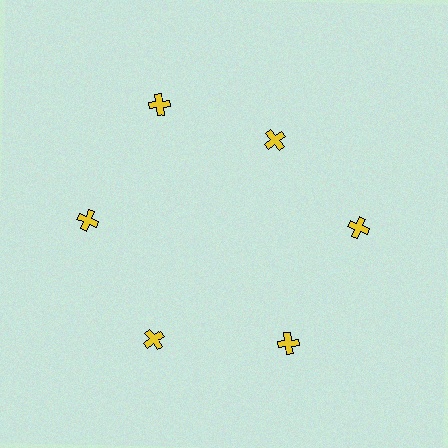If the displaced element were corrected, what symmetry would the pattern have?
It would have 6-fold rotational symmetry — the pattern would map onto itself every 60 degrees.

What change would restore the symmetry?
The symmetry would be restored by moving it outward, back onto the ring so that all 6 crosses sit at equal angles and equal distance from the center.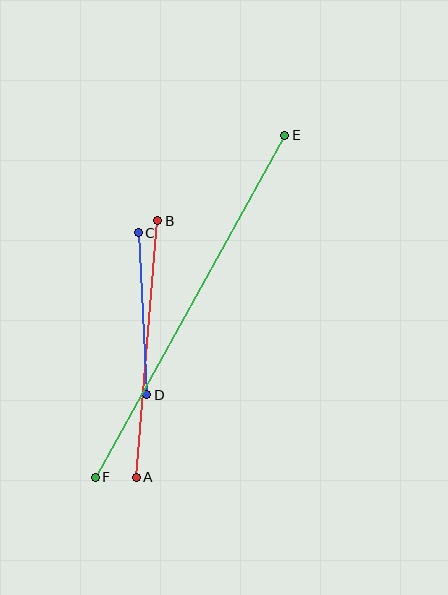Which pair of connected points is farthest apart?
Points E and F are farthest apart.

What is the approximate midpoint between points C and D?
The midpoint is at approximately (142, 314) pixels.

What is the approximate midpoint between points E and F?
The midpoint is at approximately (190, 306) pixels.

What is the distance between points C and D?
The distance is approximately 162 pixels.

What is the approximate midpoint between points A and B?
The midpoint is at approximately (147, 349) pixels.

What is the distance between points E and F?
The distance is approximately 391 pixels.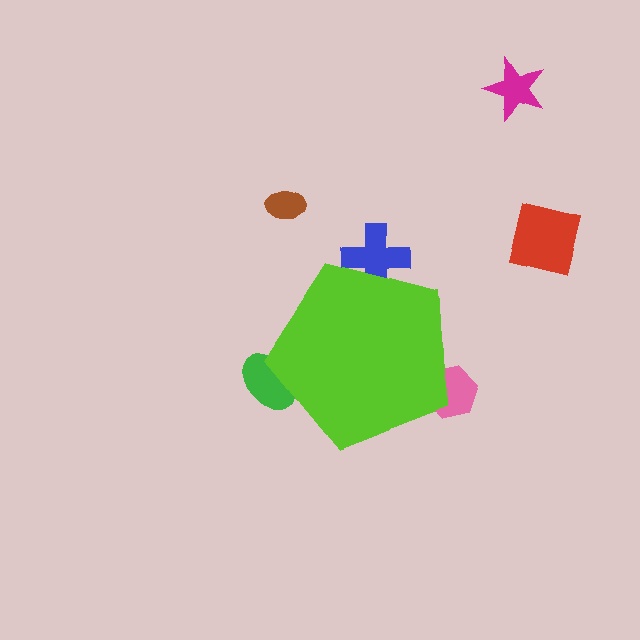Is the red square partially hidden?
No, the red square is fully visible.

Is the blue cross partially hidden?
Yes, the blue cross is partially hidden behind the lime pentagon.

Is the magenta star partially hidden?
No, the magenta star is fully visible.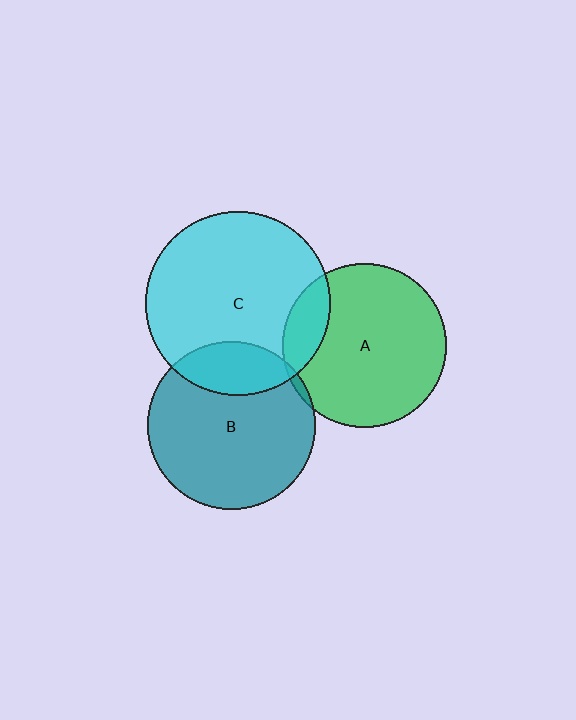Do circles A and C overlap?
Yes.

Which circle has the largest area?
Circle C (cyan).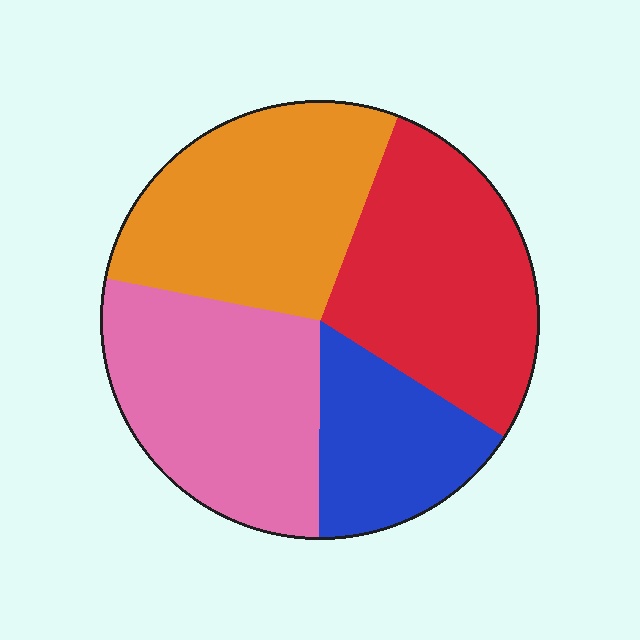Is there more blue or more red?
Red.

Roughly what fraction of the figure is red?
Red takes up about one quarter (1/4) of the figure.